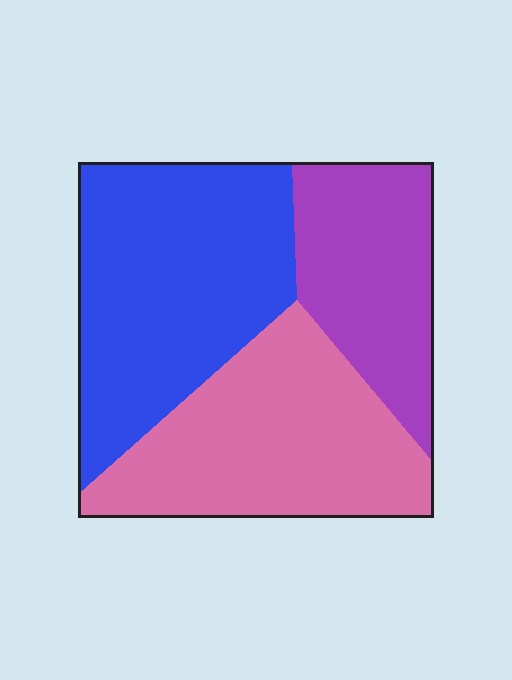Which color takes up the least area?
Purple, at roughly 25%.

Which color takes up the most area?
Blue, at roughly 40%.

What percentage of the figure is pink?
Pink covers around 35% of the figure.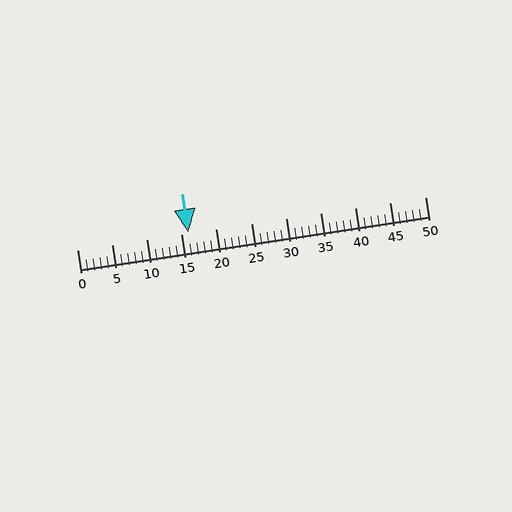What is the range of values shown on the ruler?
The ruler shows values from 0 to 50.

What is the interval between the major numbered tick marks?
The major tick marks are spaced 5 units apart.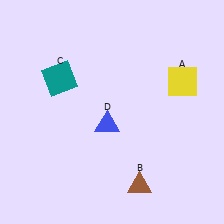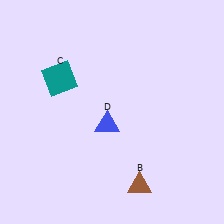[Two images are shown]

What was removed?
The yellow square (A) was removed in Image 2.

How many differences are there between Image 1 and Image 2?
There is 1 difference between the two images.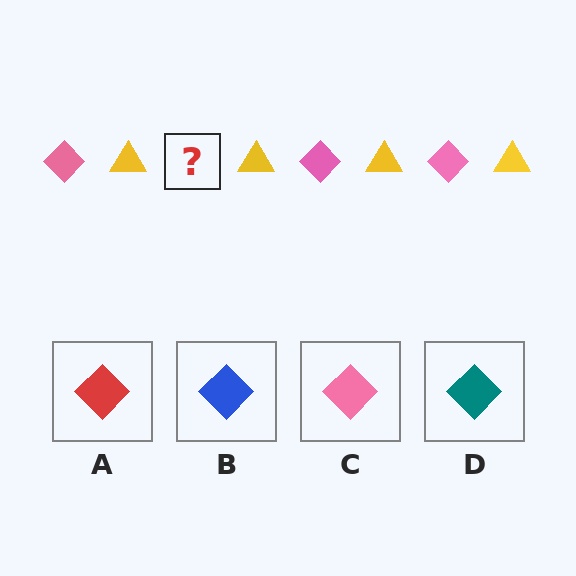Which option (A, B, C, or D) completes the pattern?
C.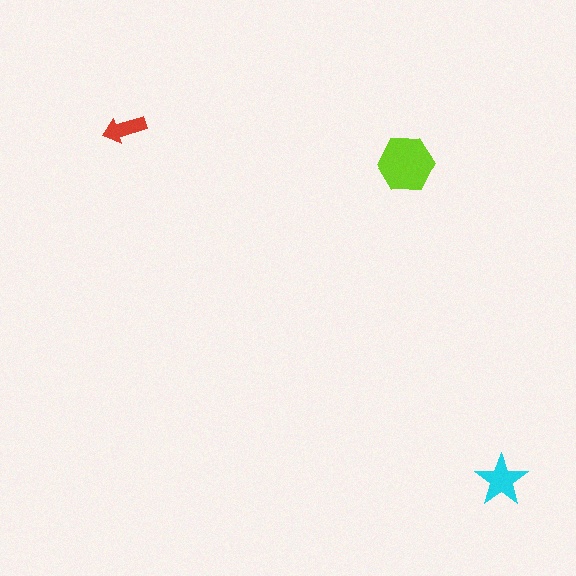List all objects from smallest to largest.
The red arrow, the cyan star, the lime hexagon.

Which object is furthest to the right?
The cyan star is rightmost.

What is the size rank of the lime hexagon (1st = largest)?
1st.